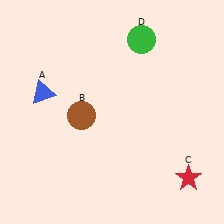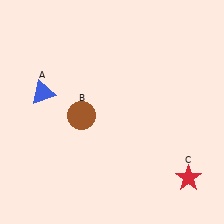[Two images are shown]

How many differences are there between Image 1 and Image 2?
There is 1 difference between the two images.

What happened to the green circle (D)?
The green circle (D) was removed in Image 2. It was in the top-right area of Image 1.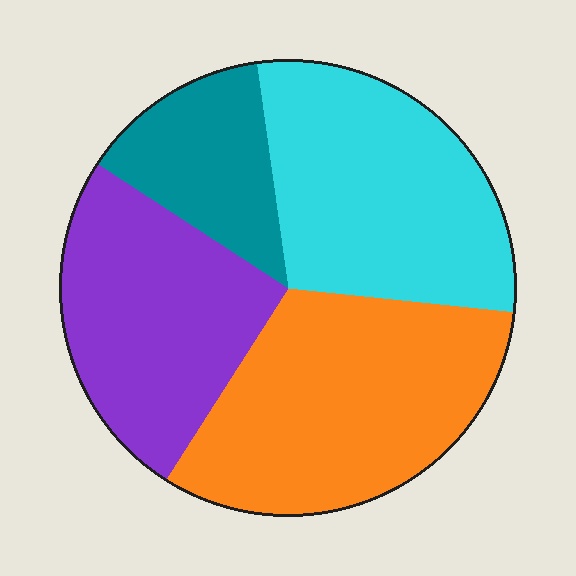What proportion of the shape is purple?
Purple takes up about one quarter (1/4) of the shape.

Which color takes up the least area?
Teal, at roughly 15%.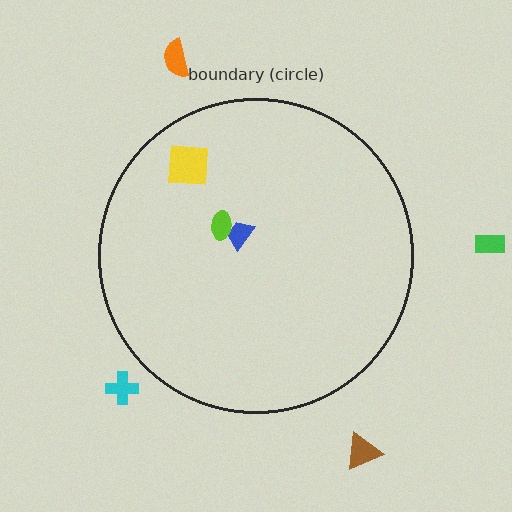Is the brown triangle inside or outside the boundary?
Outside.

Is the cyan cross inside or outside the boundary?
Outside.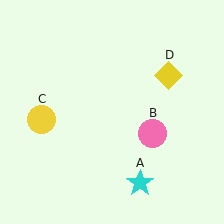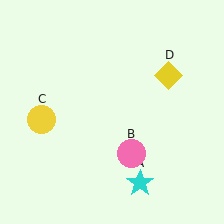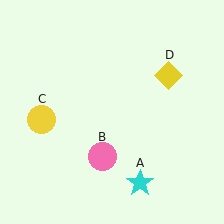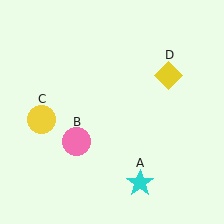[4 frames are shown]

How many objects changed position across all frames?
1 object changed position: pink circle (object B).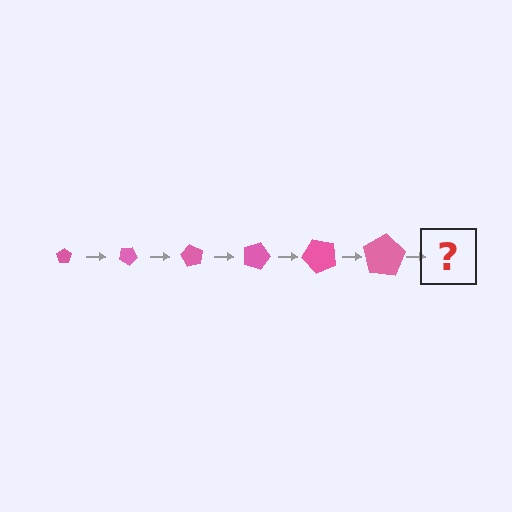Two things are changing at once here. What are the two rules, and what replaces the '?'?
The two rules are that the pentagon grows larger each step and it rotates 30 degrees each step. The '?' should be a pentagon, larger than the previous one and rotated 180 degrees from the start.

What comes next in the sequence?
The next element should be a pentagon, larger than the previous one and rotated 180 degrees from the start.